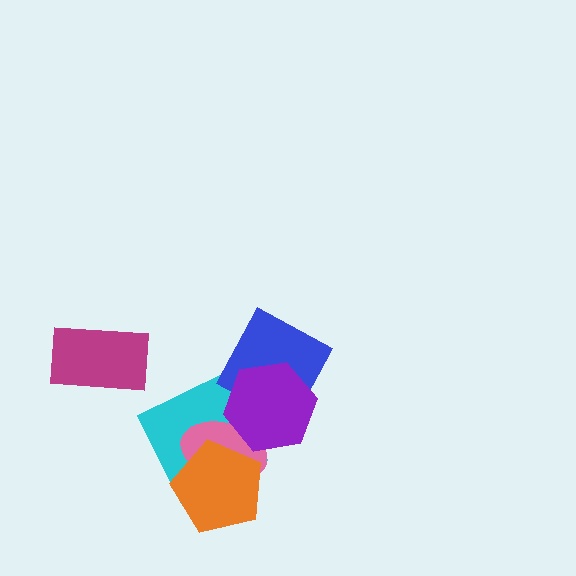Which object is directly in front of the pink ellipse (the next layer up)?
The purple hexagon is directly in front of the pink ellipse.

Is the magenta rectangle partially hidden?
No, no other shape covers it.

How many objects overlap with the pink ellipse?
3 objects overlap with the pink ellipse.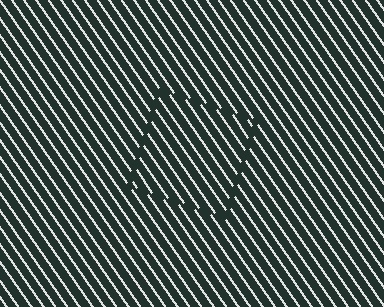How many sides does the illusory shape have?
4 sides — the line-ends trace a square.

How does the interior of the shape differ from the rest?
The interior of the shape contains the same grating, shifted by half a period — the contour is defined by the phase discontinuity where line-ends from the inner and outer gratings abut.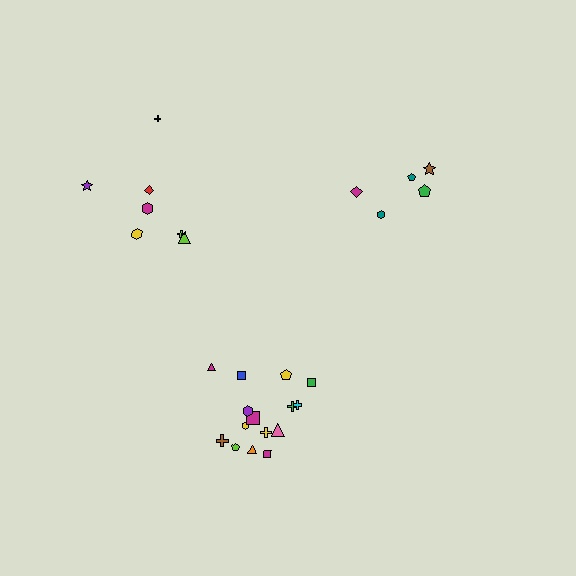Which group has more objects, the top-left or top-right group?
The top-left group.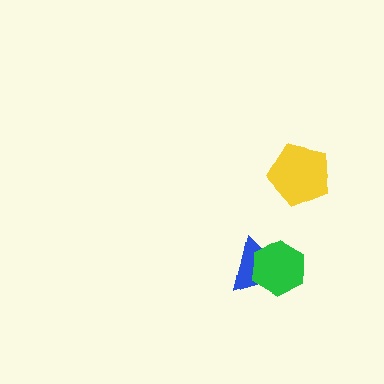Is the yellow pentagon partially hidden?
No, no other shape covers it.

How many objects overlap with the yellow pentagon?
0 objects overlap with the yellow pentagon.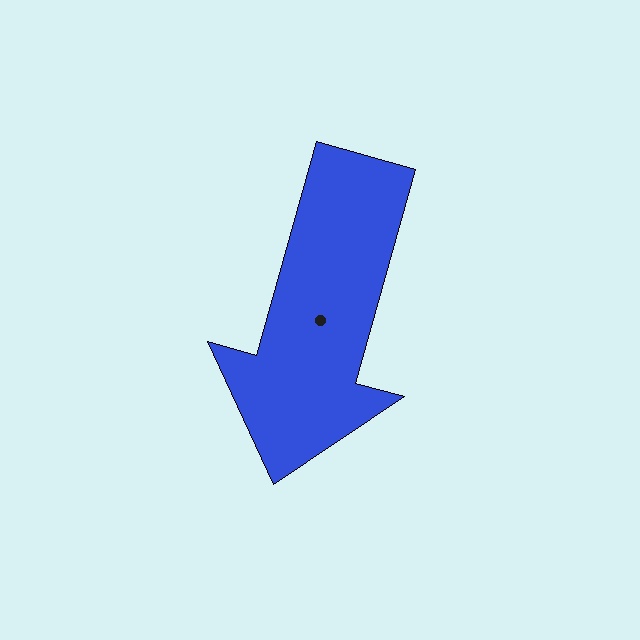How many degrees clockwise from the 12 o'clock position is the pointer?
Approximately 196 degrees.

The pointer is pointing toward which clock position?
Roughly 7 o'clock.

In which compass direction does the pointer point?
South.